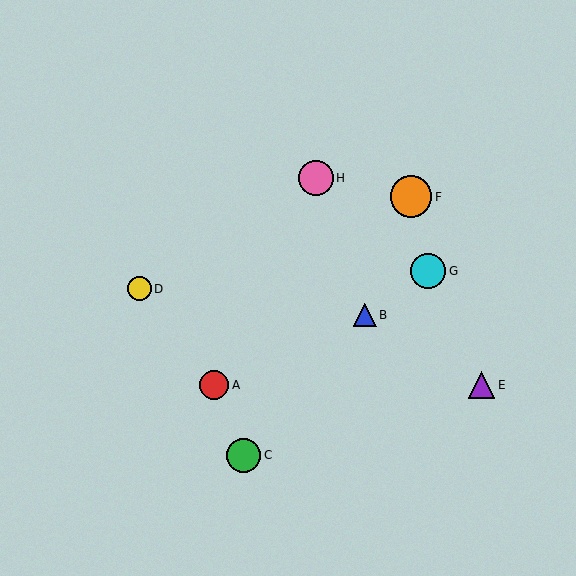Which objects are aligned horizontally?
Objects A, E are aligned horizontally.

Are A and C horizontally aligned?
No, A is at y≈385 and C is at y≈455.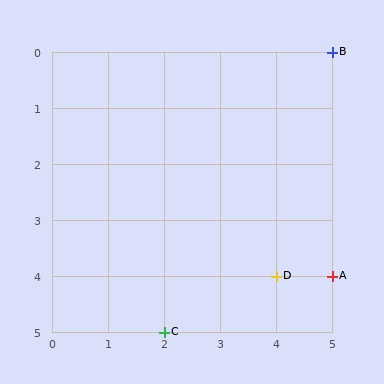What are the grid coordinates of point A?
Point A is at grid coordinates (5, 4).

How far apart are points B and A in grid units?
Points B and A are 4 rows apart.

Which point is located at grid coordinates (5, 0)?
Point B is at (5, 0).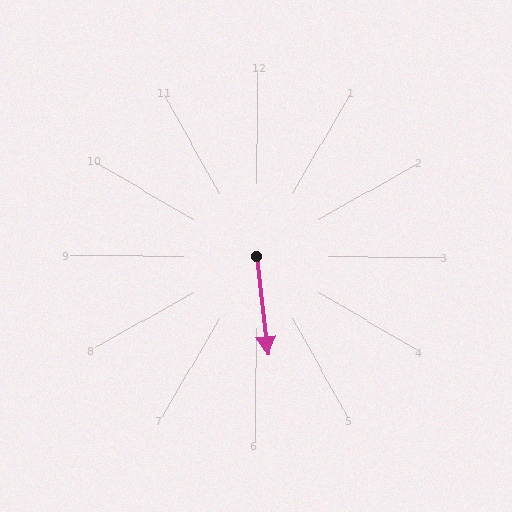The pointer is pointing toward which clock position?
Roughly 6 o'clock.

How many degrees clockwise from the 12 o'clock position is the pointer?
Approximately 173 degrees.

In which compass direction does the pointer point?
South.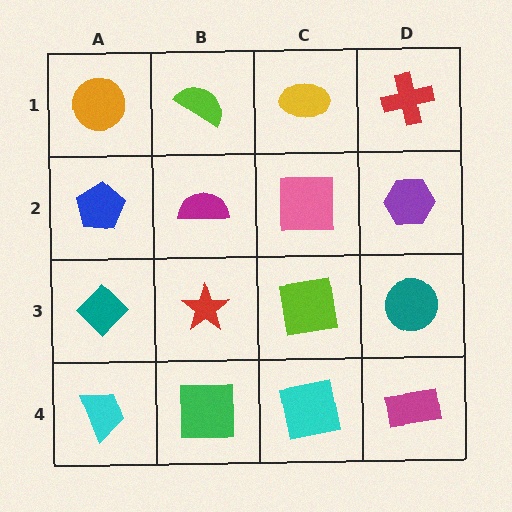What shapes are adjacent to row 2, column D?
A red cross (row 1, column D), a teal circle (row 3, column D), a pink square (row 2, column C).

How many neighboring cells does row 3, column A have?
3.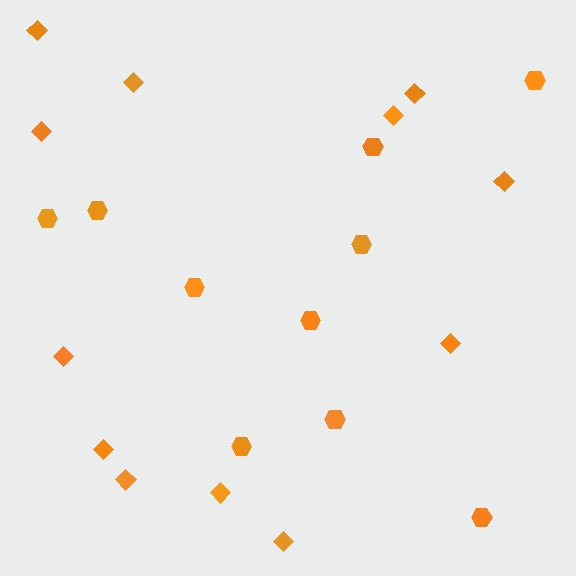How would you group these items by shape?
There are 2 groups: one group of diamonds (12) and one group of hexagons (10).